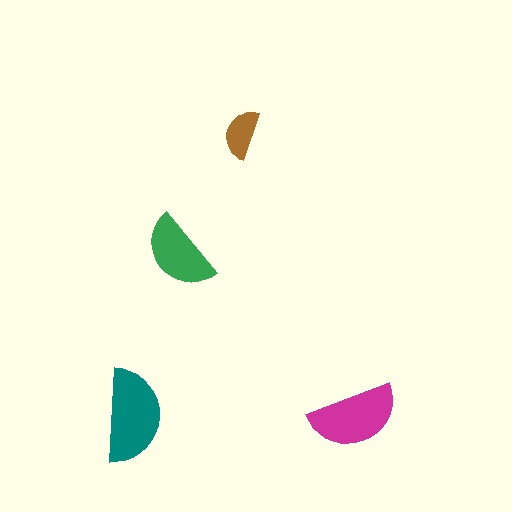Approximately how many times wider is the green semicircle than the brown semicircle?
About 1.5 times wider.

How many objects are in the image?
There are 4 objects in the image.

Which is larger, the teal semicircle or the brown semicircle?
The teal one.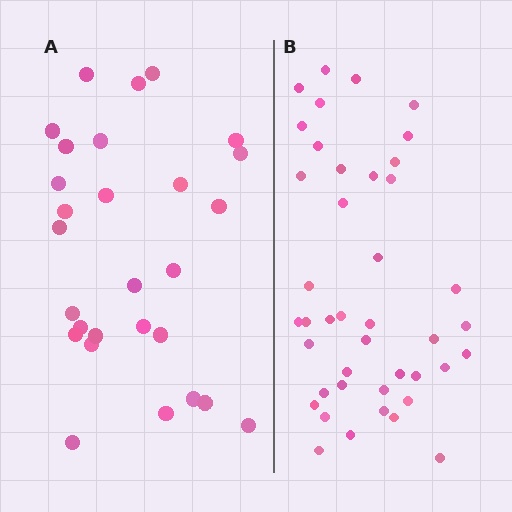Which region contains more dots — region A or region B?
Region B (the right region) has more dots.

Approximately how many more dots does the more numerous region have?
Region B has approximately 15 more dots than region A.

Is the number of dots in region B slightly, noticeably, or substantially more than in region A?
Region B has substantially more. The ratio is roughly 1.5 to 1.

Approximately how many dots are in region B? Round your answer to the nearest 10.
About 40 dots. (The exact count is 42, which rounds to 40.)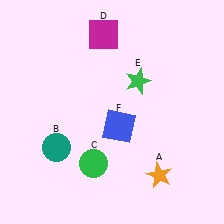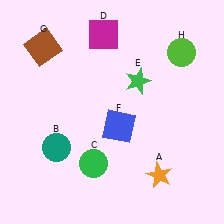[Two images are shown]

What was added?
A brown square (G), a lime circle (H) were added in Image 2.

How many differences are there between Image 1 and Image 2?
There are 2 differences between the two images.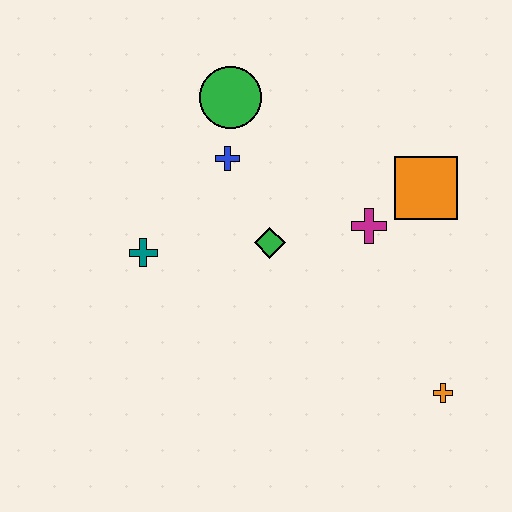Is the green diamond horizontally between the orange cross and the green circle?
Yes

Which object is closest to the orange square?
The magenta cross is closest to the orange square.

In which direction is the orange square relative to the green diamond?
The orange square is to the right of the green diamond.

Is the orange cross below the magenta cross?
Yes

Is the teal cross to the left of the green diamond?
Yes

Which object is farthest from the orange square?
The teal cross is farthest from the orange square.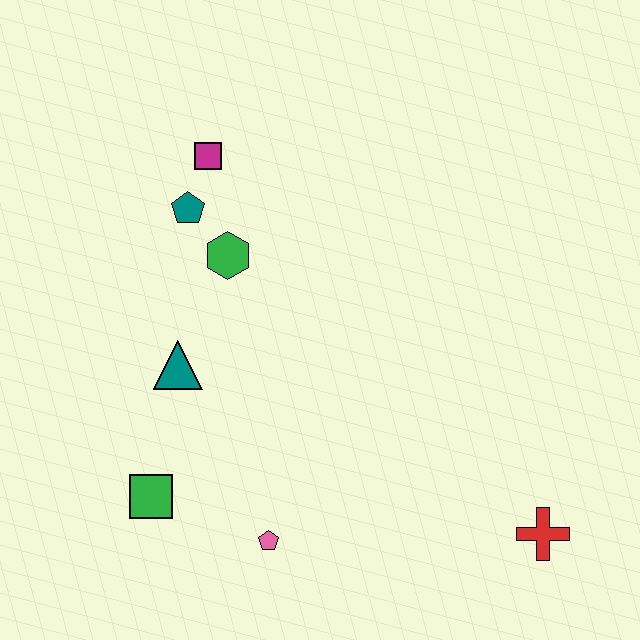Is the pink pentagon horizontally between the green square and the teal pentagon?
No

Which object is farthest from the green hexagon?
The red cross is farthest from the green hexagon.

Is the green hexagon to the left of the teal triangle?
No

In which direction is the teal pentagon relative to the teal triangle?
The teal pentagon is above the teal triangle.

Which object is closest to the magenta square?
The teal pentagon is closest to the magenta square.